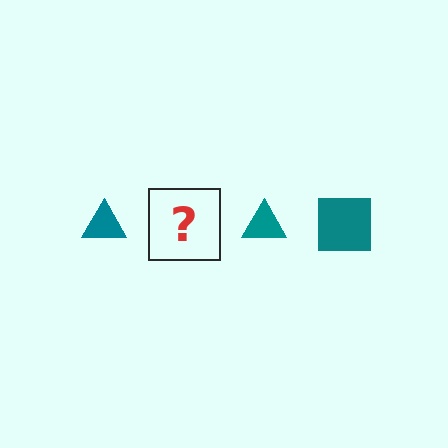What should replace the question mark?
The question mark should be replaced with a teal square.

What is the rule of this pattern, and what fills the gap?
The rule is that the pattern cycles through triangle, square shapes in teal. The gap should be filled with a teal square.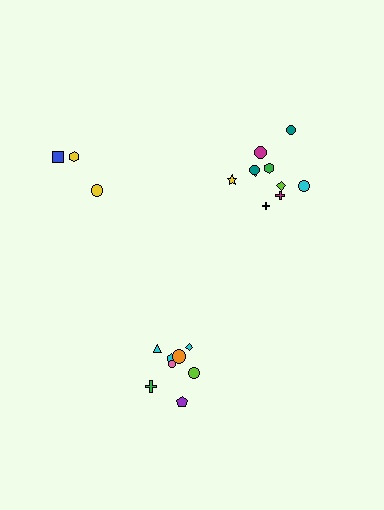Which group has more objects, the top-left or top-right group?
The top-right group.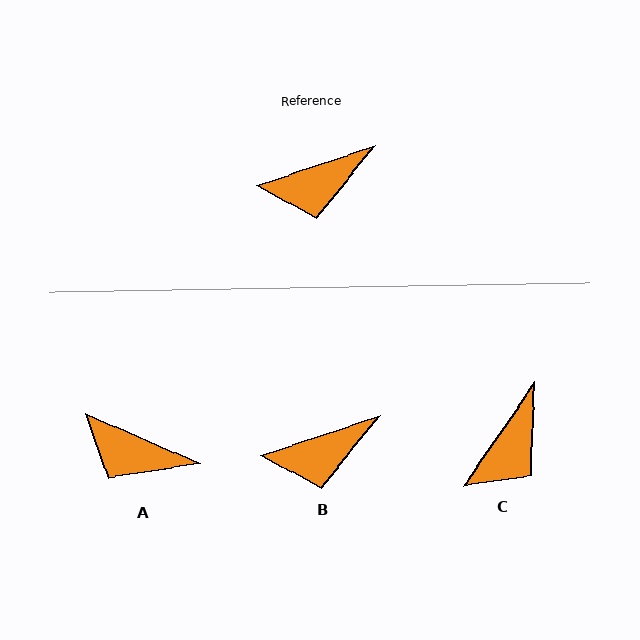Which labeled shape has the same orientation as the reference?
B.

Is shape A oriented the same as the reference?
No, it is off by about 42 degrees.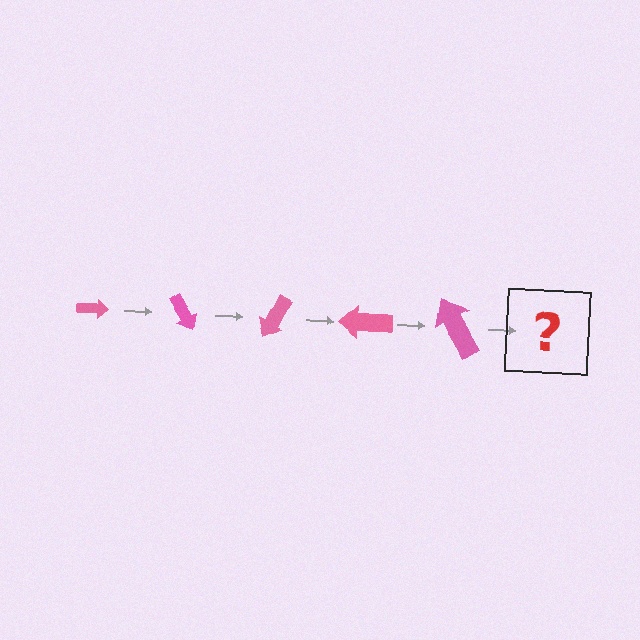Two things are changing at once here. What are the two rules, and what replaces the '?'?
The two rules are that the arrow grows larger each step and it rotates 60 degrees each step. The '?' should be an arrow, larger than the previous one and rotated 300 degrees from the start.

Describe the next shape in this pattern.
It should be an arrow, larger than the previous one and rotated 300 degrees from the start.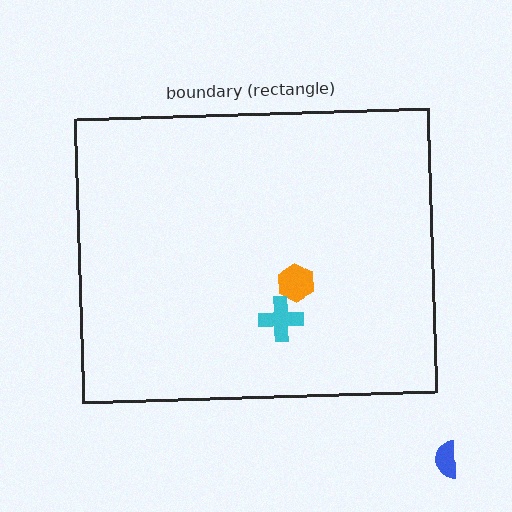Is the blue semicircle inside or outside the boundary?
Outside.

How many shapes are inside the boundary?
2 inside, 1 outside.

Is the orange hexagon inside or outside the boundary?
Inside.